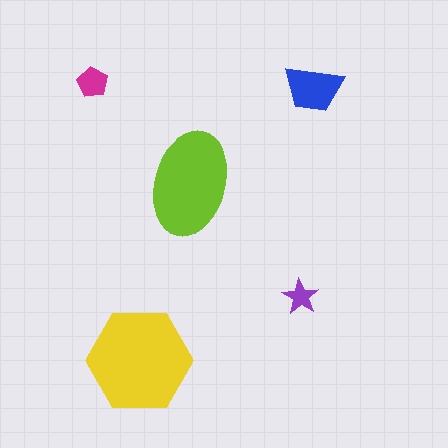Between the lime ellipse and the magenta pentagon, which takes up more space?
The lime ellipse.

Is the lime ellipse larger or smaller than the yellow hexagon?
Smaller.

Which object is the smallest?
The purple star.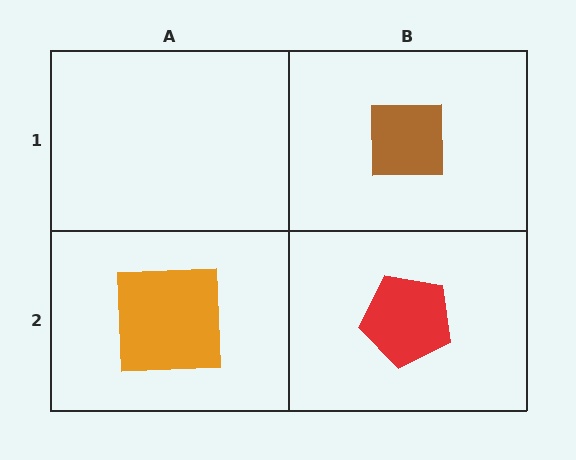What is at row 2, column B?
A red pentagon.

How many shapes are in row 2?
2 shapes.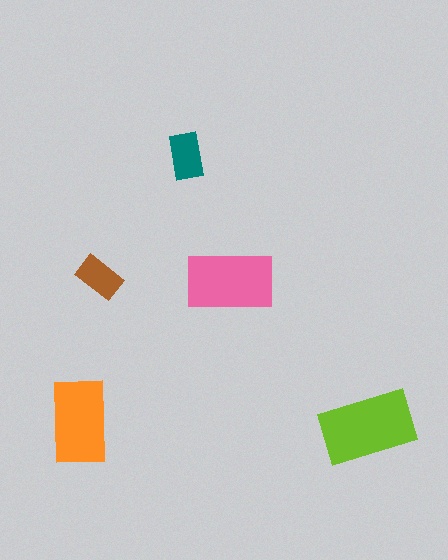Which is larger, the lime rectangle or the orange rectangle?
The lime one.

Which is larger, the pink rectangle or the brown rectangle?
The pink one.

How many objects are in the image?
There are 5 objects in the image.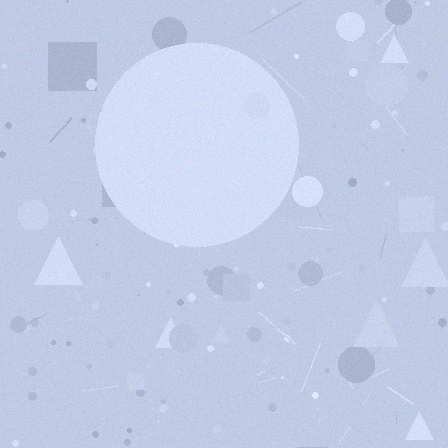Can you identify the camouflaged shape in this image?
The camouflaged shape is a circle.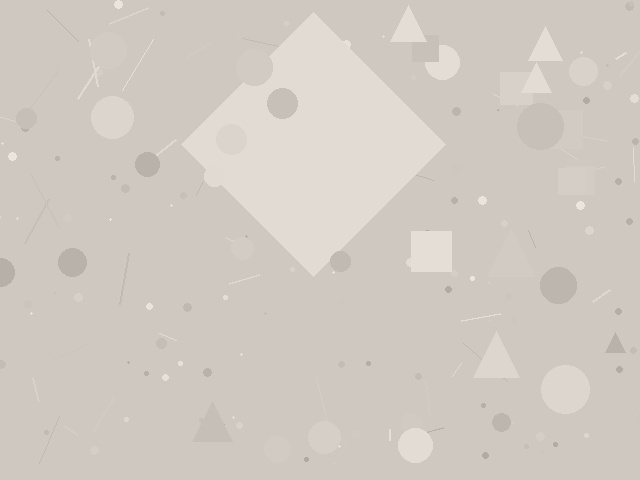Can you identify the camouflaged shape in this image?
The camouflaged shape is a diamond.